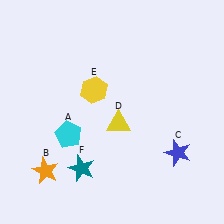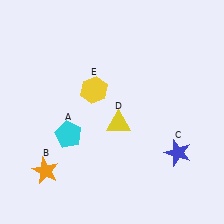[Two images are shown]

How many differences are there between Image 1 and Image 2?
There is 1 difference between the two images.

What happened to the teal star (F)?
The teal star (F) was removed in Image 2. It was in the bottom-left area of Image 1.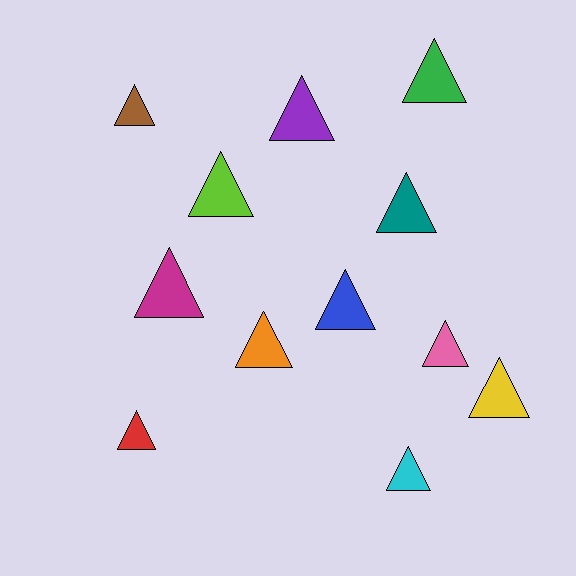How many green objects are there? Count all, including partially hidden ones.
There is 1 green object.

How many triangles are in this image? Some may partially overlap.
There are 12 triangles.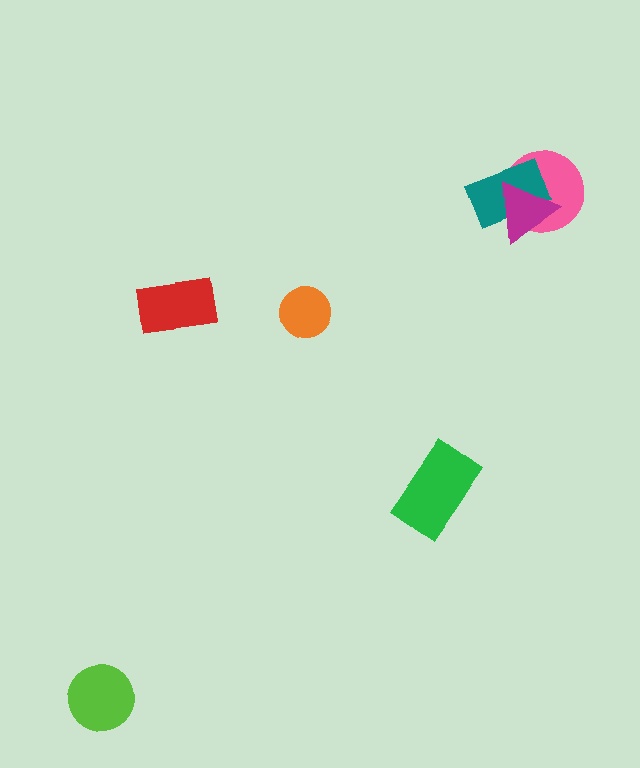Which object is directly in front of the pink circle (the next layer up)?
The teal rectangle is directly in front of the pink circle.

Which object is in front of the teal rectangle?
The magenta triangle is in front of the teal rectangle.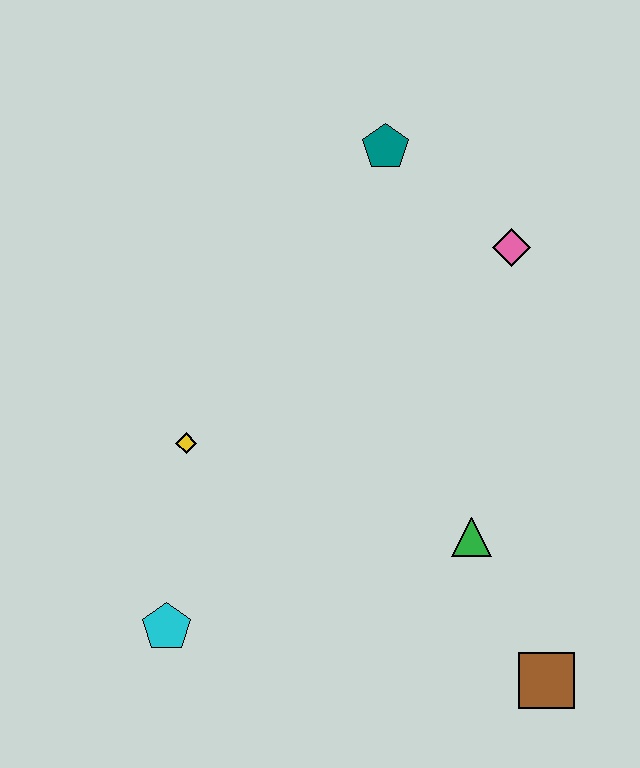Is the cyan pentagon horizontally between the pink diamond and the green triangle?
No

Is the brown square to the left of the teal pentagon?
No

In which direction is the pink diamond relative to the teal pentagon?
The pink diamond is to the right of the teal pentagon.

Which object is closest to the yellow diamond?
The cyan pentagon is closest to the yellow diamond.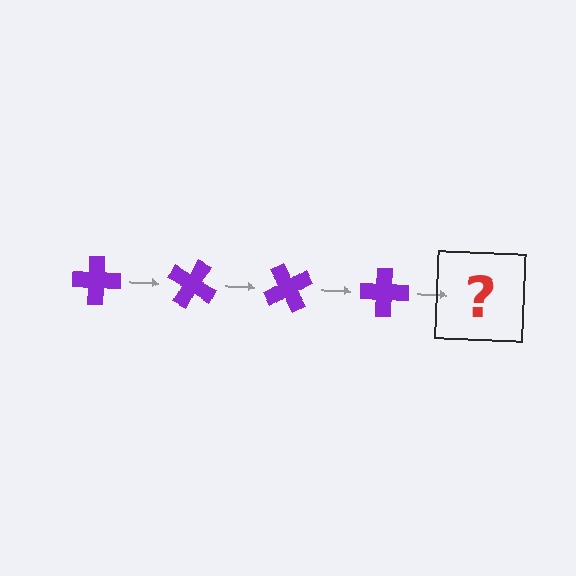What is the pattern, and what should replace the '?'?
The pattern is that the cross rotates 30 degrees each step. The '?' should be a purple cross rotated 120 degrees.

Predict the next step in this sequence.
The next step is a purple cross rotated 120 degrees.